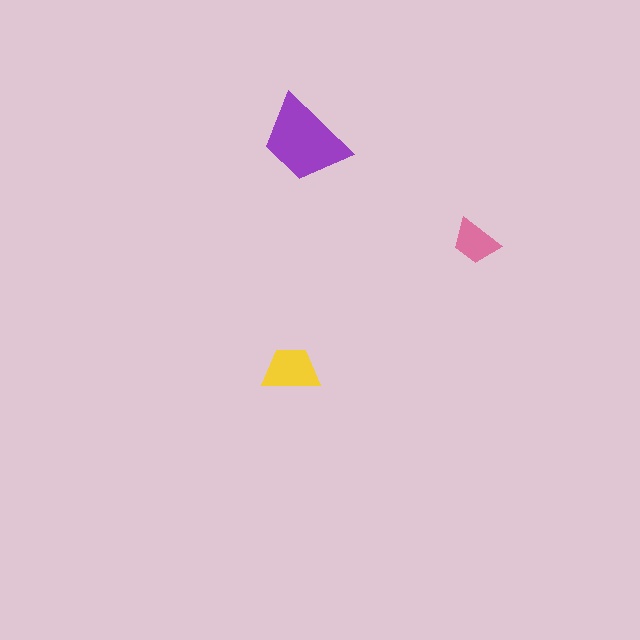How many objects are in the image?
There are 3 objects in the image.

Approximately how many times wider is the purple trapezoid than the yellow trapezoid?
About 1.5 times wider.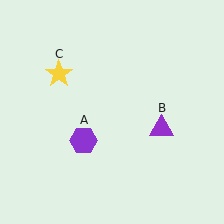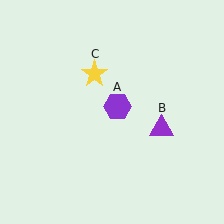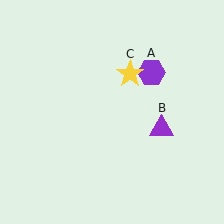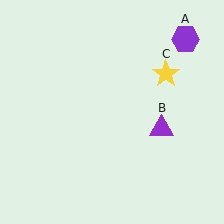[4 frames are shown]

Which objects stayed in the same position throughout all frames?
Purple triangle (object B) remained stationary.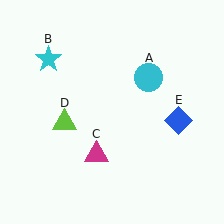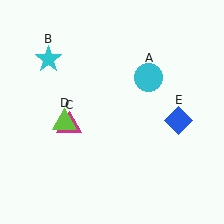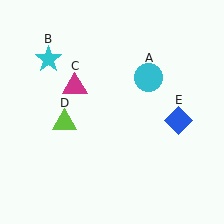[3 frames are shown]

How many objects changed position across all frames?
1 object changed position: magenta triangle (object C).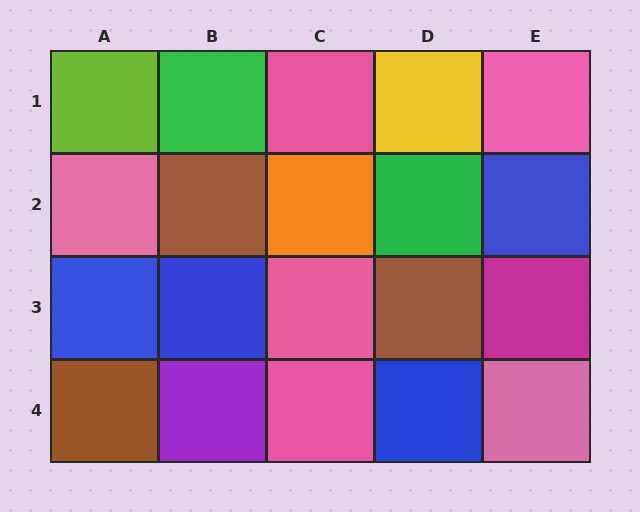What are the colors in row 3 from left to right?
Blue, blue, pink, brown, magenta.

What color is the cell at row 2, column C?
Orange.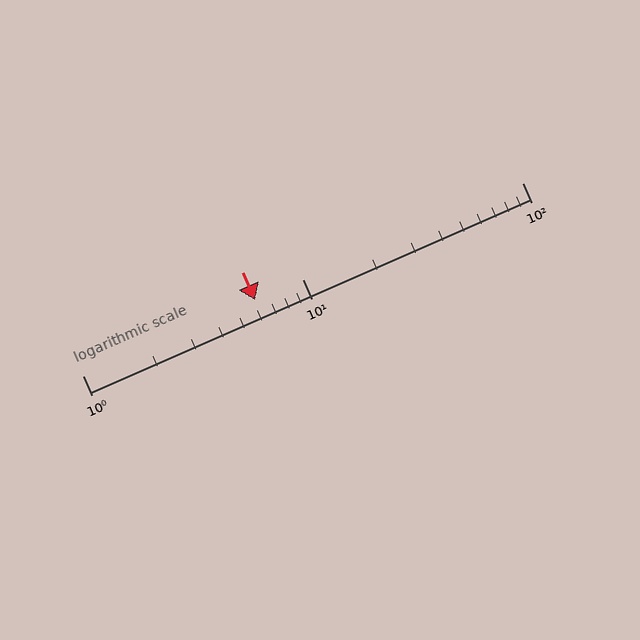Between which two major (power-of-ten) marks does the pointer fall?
The pointer is between 1 and 10.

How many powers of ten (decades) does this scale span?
The scale spans 2 decades, from 1 to 100.